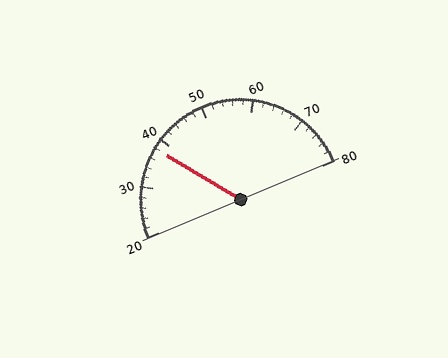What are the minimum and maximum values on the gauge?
The gauge ranges from 20 to 80.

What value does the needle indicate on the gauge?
The needle indicates approximately 38.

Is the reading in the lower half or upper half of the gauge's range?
The reading is in the lower half of the range (20 to 80).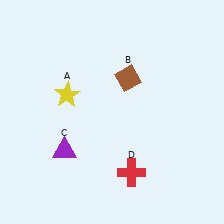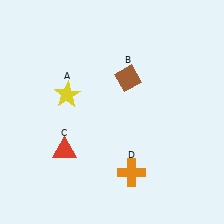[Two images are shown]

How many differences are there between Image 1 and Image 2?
There are 2 differences between the two images.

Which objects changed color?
C changed from purple to red. D changed from red to orange.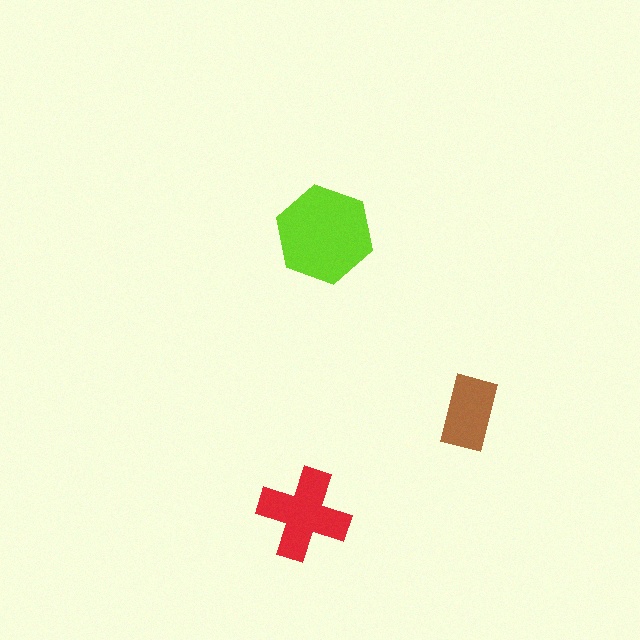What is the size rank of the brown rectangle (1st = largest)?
3rd.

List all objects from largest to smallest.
The lime hexagon, the red cross, the brown rectangle.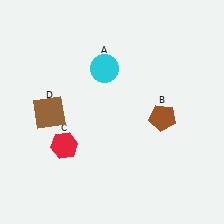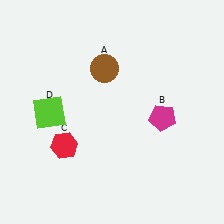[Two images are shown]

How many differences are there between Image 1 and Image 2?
There are 3 differences between the two images.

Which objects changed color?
A changed from cyan to brown. B changed from brown to magenta. D changed from brown to lime.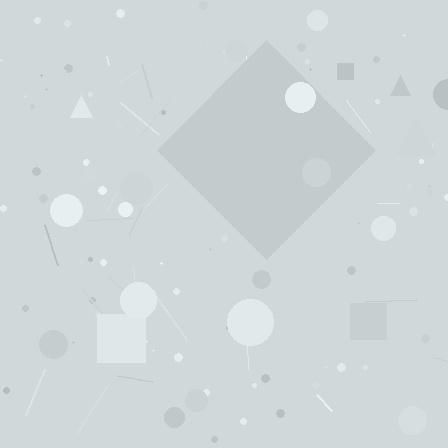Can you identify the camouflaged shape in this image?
The camouflaged shape is a diamond.